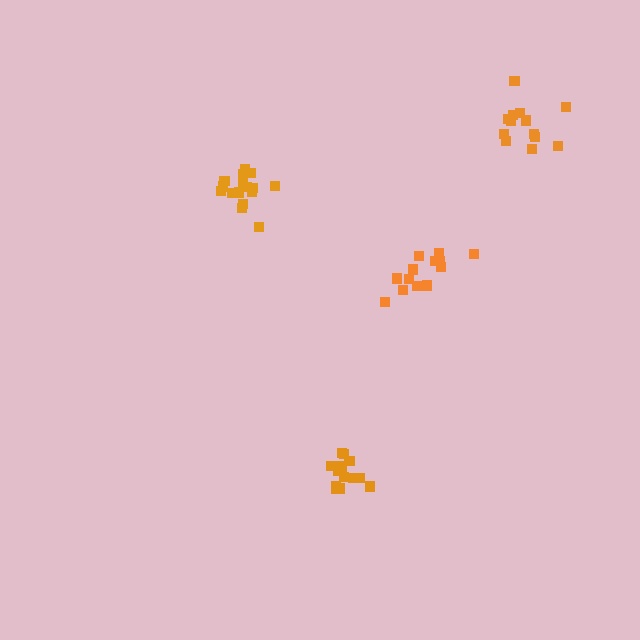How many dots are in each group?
Group 1: 17 dots, Group 2: 14 dots, Group 3: 13 dots, Group 4: 14 dots (58 total).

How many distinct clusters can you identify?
There are 4 distinct clusters.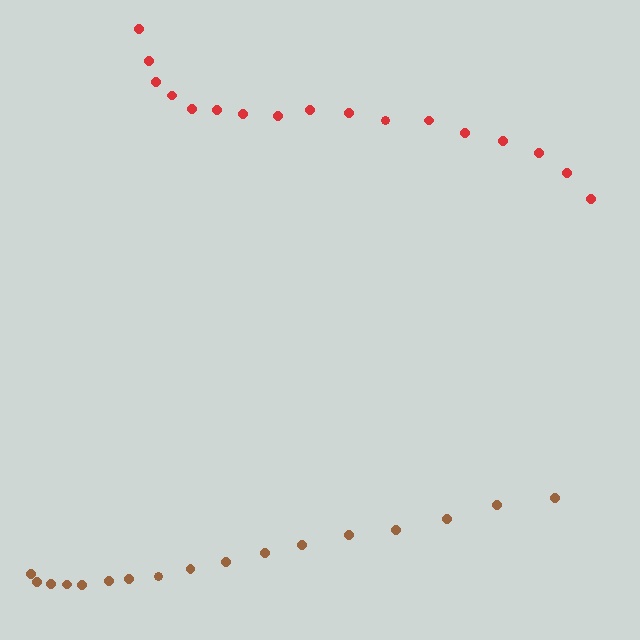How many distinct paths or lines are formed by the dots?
There are 2 distinct paths.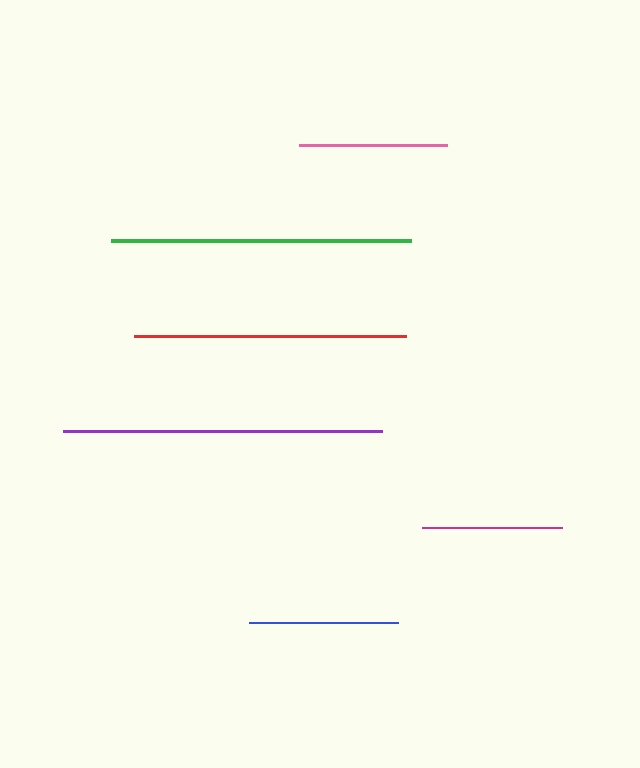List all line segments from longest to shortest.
From longest to shortest: purple, green, red, blue, pink, magenta.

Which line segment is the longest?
The purple line is the longest at approximately 319 pixels.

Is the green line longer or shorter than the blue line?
The green line is longer than the blue line.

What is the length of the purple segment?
The purple segment is approximately 319 pixels long.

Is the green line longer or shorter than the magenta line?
The green line is longer than the magenta line.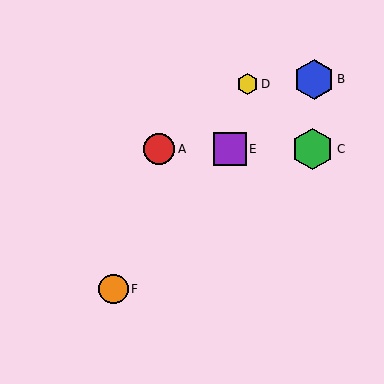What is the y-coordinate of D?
Object D is at y≈84.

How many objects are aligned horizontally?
3 objects (A, C, E) are aligned horizontally.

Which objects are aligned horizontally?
Objects A, C, E are aligned horizontally.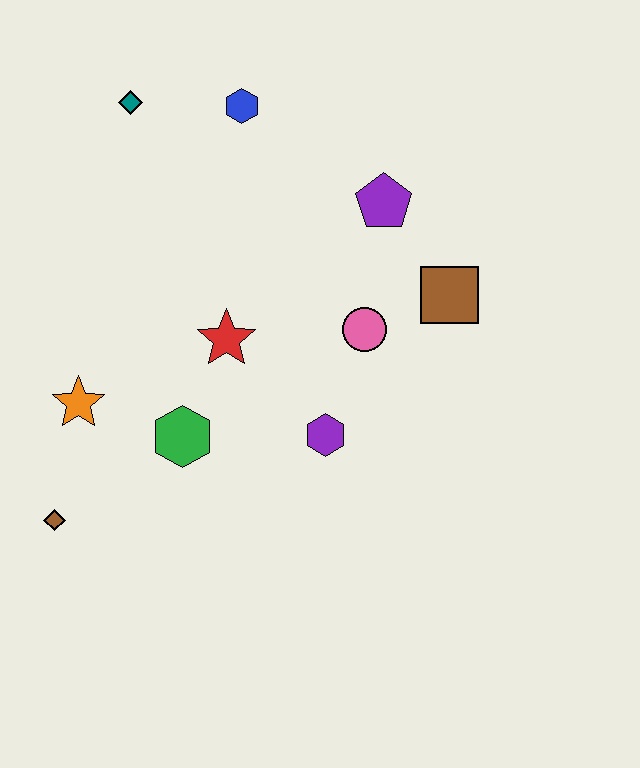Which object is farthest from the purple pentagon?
The brown diamond is farthest from the purple pentagon.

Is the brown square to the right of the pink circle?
Yes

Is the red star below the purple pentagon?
Yes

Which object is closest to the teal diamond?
The blue hexagon is closest to the teal diamond.